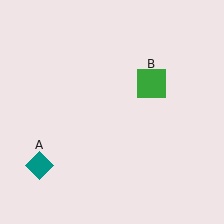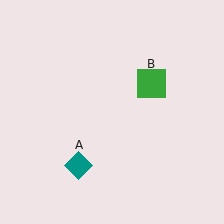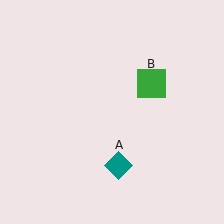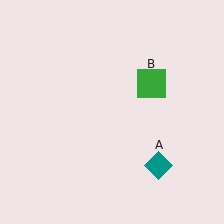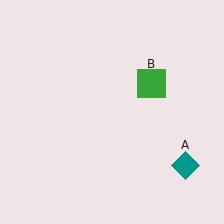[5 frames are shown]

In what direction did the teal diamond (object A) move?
The teal diamond (object A) moved right.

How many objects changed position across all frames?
1 object changed position: teal diamond (object A).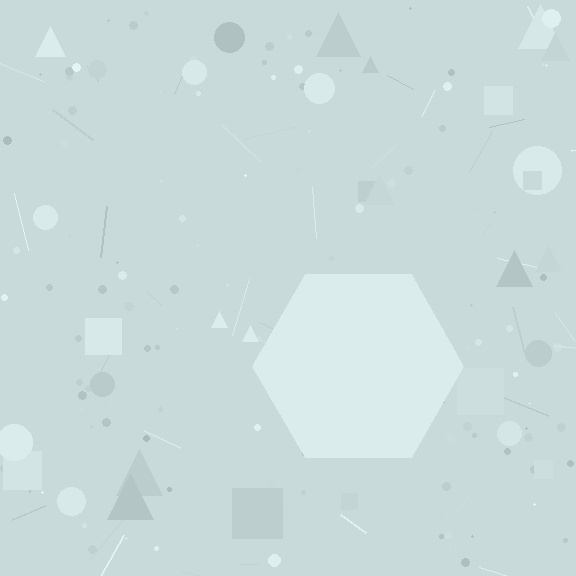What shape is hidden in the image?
A hexagon is hidden in the image.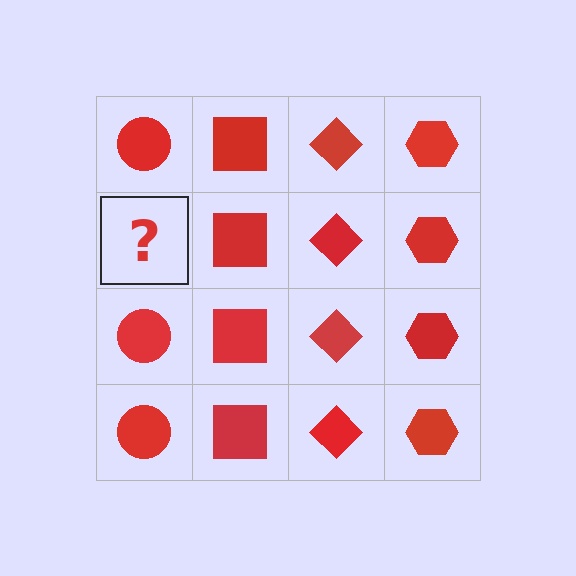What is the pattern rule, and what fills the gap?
The rule is that each column has a consistent shape. The gap should be filled with a red circle.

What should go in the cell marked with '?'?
The missing cell should contain a red circle.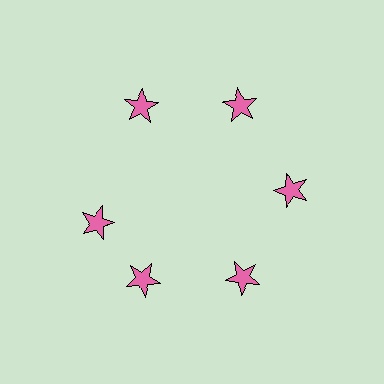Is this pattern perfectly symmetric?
No. The 6 pink stars are arranged in a ring, but one element near the 9 o'clock position is rotated out of alignment along the ring, breaking the 6-fold rotational symmetry.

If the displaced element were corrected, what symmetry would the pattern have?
It would have 6-fold rotational symmetry — the pattern would map onto itself every 60 degrees.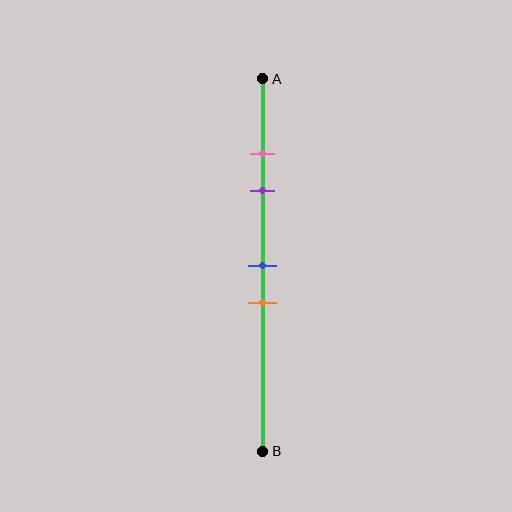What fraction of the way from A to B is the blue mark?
The blue mark is approximately 50% (0.5) of the way from A to B.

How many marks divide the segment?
There are 4 marks dividing the segment.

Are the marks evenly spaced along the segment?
No, the marks are not evenly spaced.